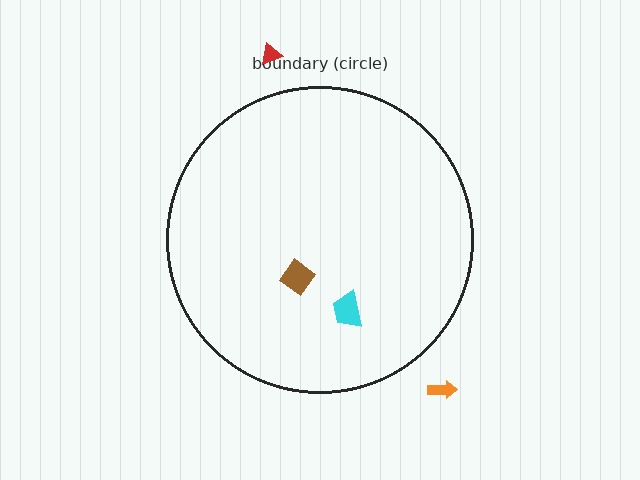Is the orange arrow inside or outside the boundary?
Outside.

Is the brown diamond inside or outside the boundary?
Inside.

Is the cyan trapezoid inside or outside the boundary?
Inside.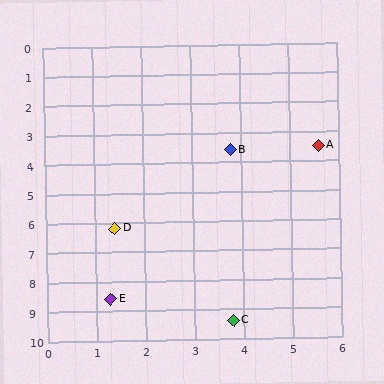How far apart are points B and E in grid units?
Points B and E are about 5.6 grid units apart.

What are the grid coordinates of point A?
Point A is at approximately (5.6, 3.5).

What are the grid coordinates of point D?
Point D is at approximately (1.4, 6.2).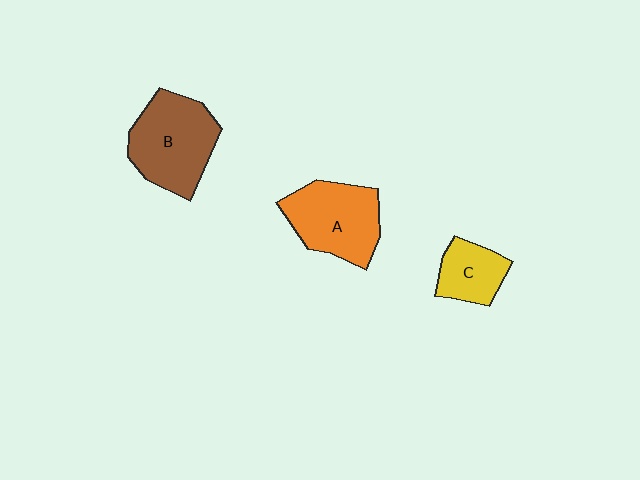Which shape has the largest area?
Shape B (brown).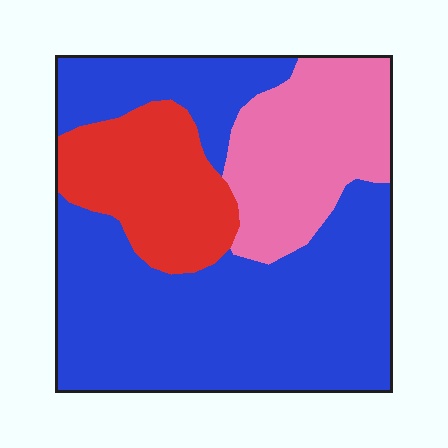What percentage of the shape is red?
Red covers 18% of the shape.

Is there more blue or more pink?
Blue.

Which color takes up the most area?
Blue, at roughly 60%.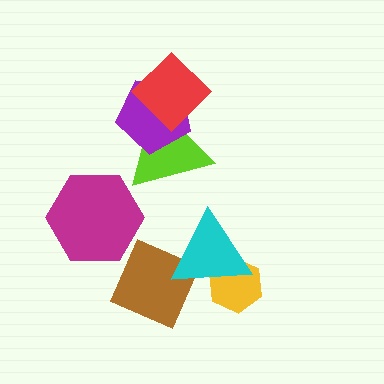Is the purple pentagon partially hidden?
Yes, it is partially covered by another shape.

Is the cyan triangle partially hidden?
No, no other shape covers it.